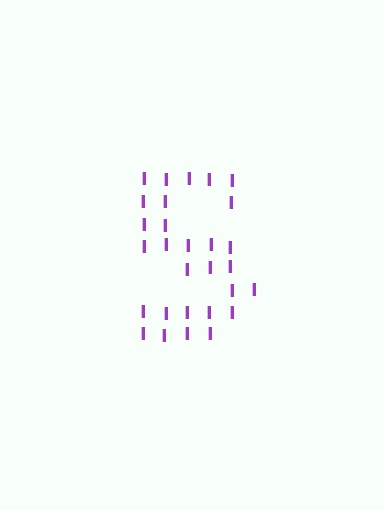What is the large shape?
The large shape is the letter S.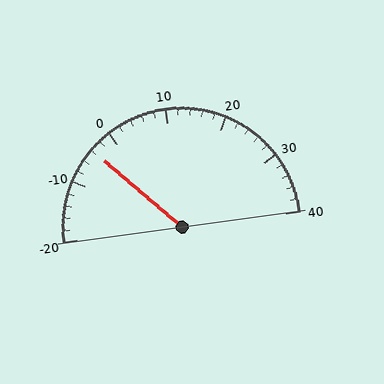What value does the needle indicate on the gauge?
The needle indicates approximately -4.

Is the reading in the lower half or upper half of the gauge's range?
The reading is in the lower half of the range (-20 to 40).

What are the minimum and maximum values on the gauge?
The gauge ranges from -20 to 40.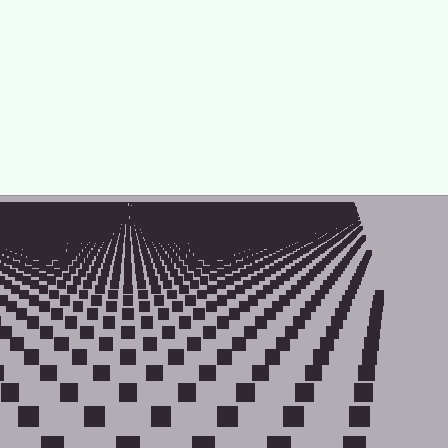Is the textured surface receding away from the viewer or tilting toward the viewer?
The surface is receding away from the viewer. Texture elements get smaller and denser toward the top.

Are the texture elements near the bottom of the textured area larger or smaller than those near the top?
Larger. Near the bottom, elements are closer to the viewer and appear at a bigger on-screen size.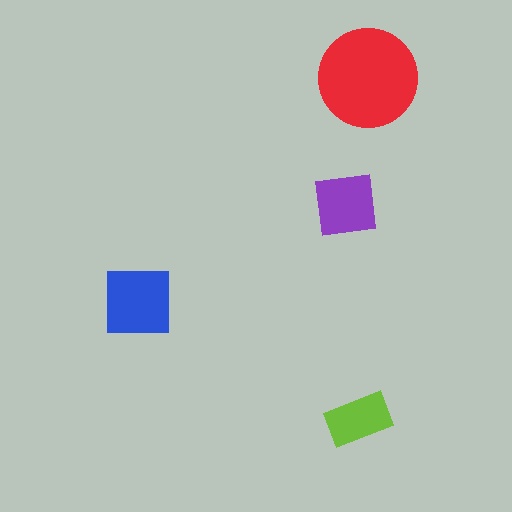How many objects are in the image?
There are 4 objects in the image.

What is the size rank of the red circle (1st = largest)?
1st.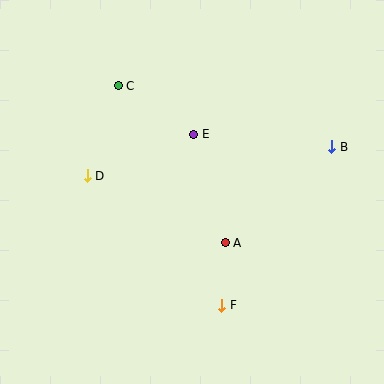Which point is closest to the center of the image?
Point E at (194, 134) is closest to the center.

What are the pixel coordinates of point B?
Point B is at (332, 147).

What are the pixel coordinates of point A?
Point A is at (225, 243).